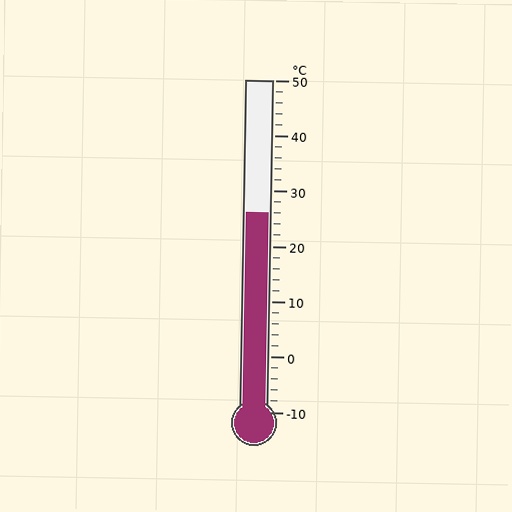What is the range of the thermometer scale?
The thermometer scale ranges from -10°C to 50°C.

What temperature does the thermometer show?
The thermometer shows approximately 26°C.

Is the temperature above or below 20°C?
The temperature is above 20°C.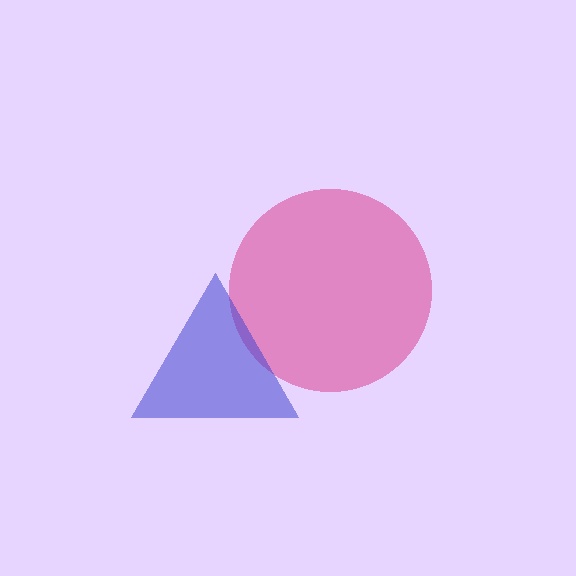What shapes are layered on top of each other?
The layered shapes are: a pink circle, a blue triangle.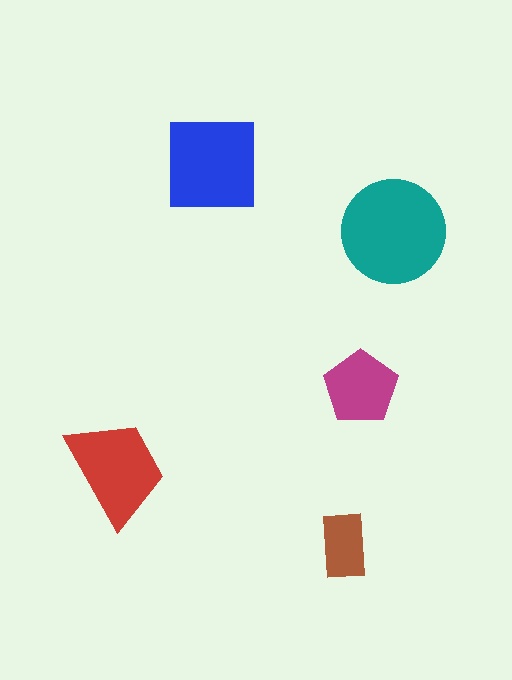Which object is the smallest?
The brown rectangle.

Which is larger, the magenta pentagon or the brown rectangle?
The magenta pentagon.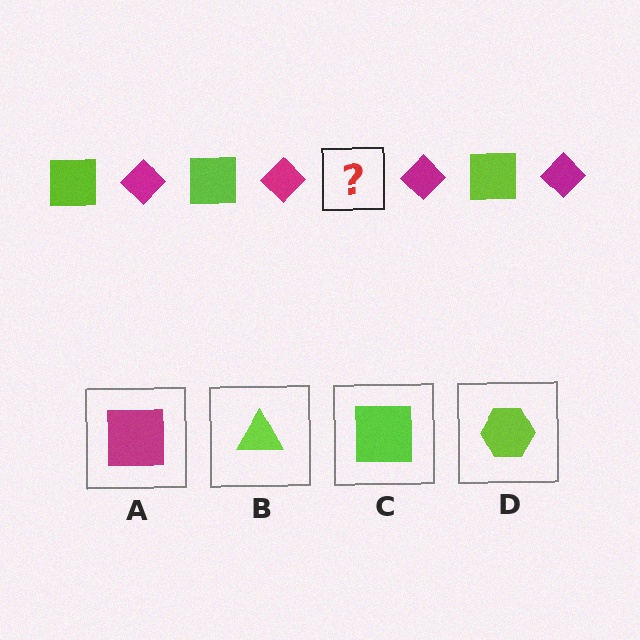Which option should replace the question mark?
Option C.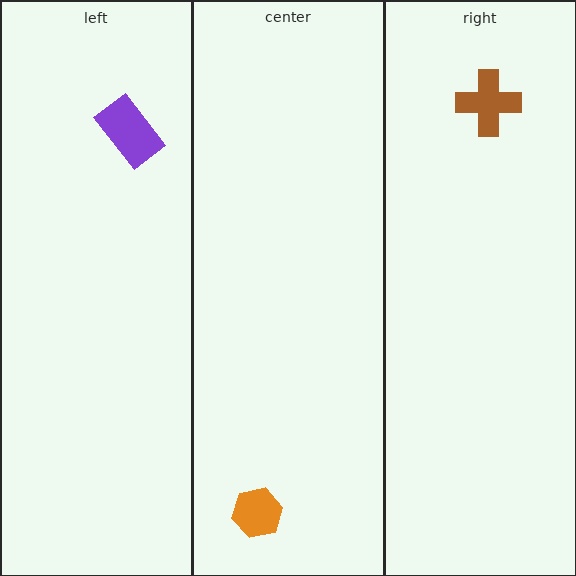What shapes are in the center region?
The orange hexagon.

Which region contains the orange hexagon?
The center region.